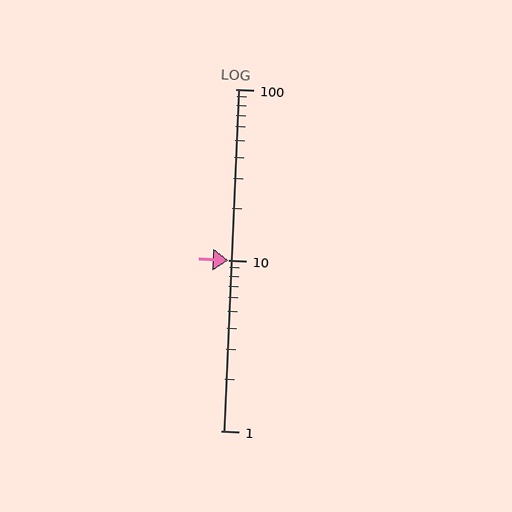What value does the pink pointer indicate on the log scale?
The pointer indicates approximately 10.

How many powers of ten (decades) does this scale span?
The scale spans 2 decades, from 1 to 100.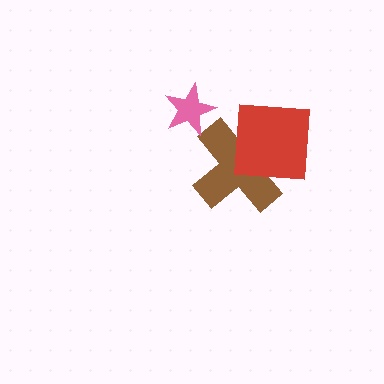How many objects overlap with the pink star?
0 objects overlap with the pink star.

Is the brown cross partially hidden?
Yes, it is partially covered by another shape.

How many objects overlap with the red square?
1 object overlaps with the red square.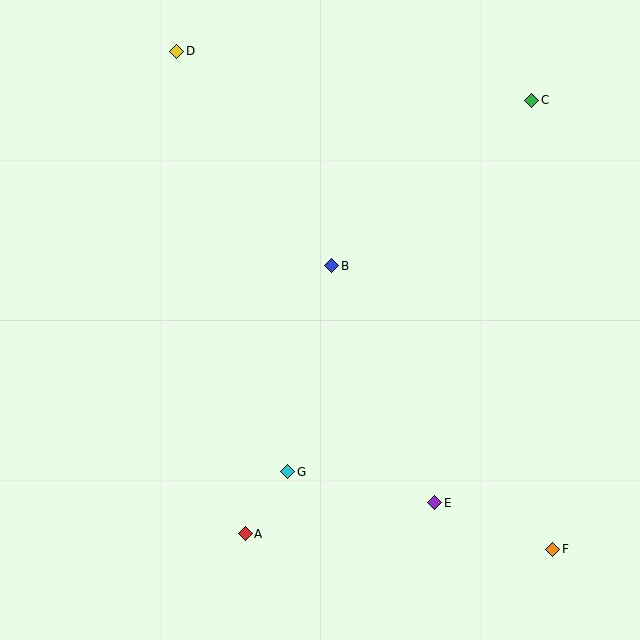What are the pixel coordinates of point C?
Point C is at (532, 100).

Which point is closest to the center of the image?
Point B at (332, 266) is closest to the center.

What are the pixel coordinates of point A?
Point A is at (245, 534).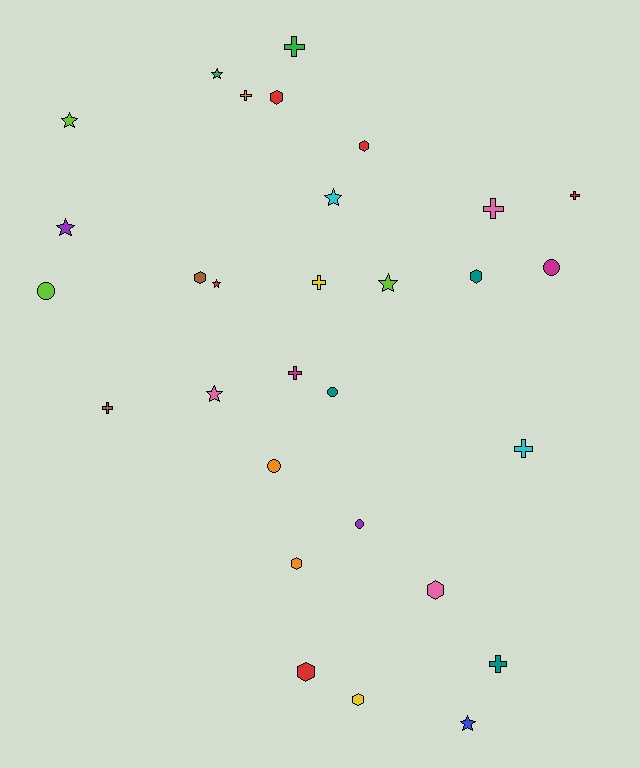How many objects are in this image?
There are 30 objects.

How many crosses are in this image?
There are 9 crosses.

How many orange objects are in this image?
There are 3 orange objects.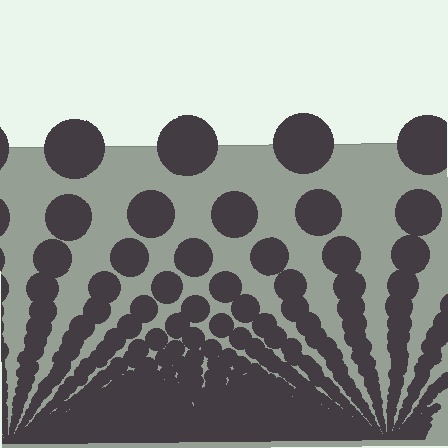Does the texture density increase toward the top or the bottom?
Density increases toward the bottom.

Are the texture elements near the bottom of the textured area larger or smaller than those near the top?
Smaller. The gradient is inverted — elements near the bottom are smaller and denser.